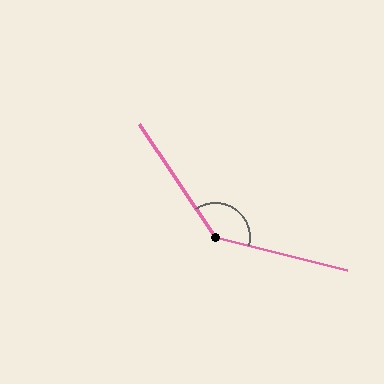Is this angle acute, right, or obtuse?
It is obtuse.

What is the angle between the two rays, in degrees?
Approximately 137 degrees.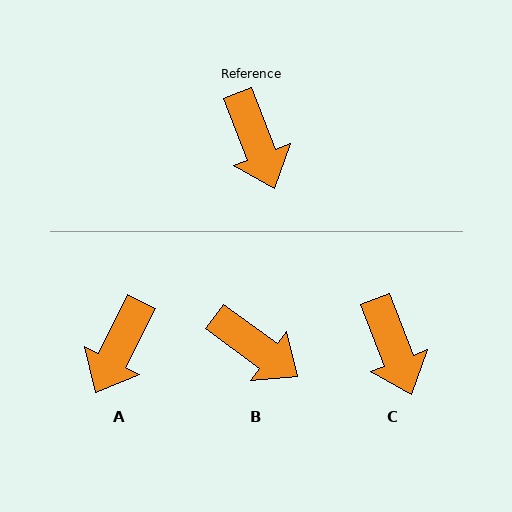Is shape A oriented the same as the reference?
No, it is off by about 48 degrees.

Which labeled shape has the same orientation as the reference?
C.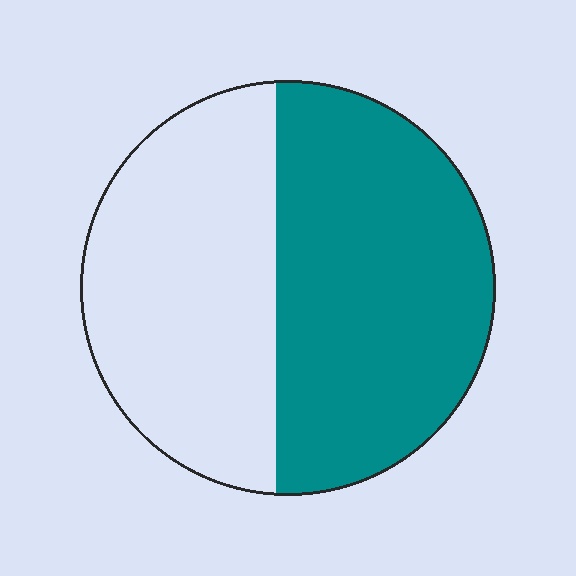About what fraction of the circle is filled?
About one half (1/2).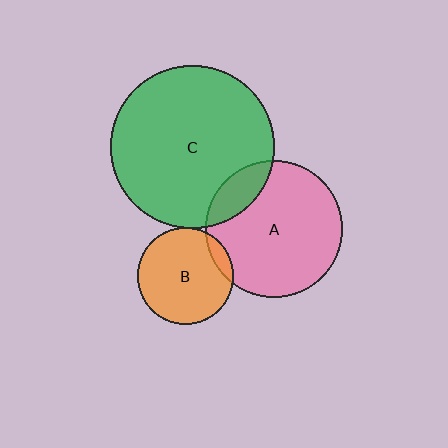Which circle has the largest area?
Circle C (green).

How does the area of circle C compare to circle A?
Approximately 1.4 times.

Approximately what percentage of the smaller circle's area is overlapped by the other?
Approximately 10%.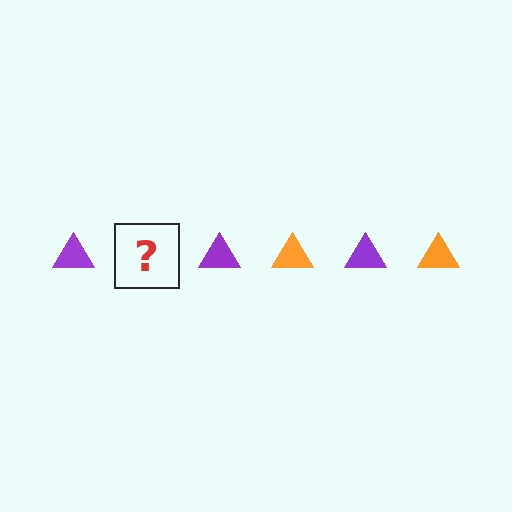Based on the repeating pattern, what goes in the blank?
The blank should be an orange triangle.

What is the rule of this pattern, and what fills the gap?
The rule is that the pattern cycles through purple, orange triangles. The gap should be filled with an orange triangle.